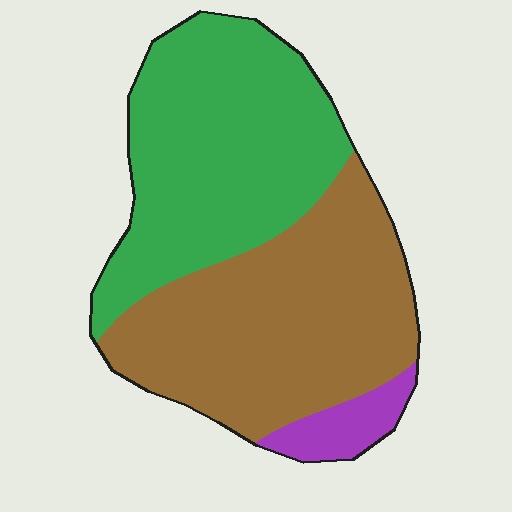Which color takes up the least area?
Purple, at roughly 5%.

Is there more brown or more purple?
Brown.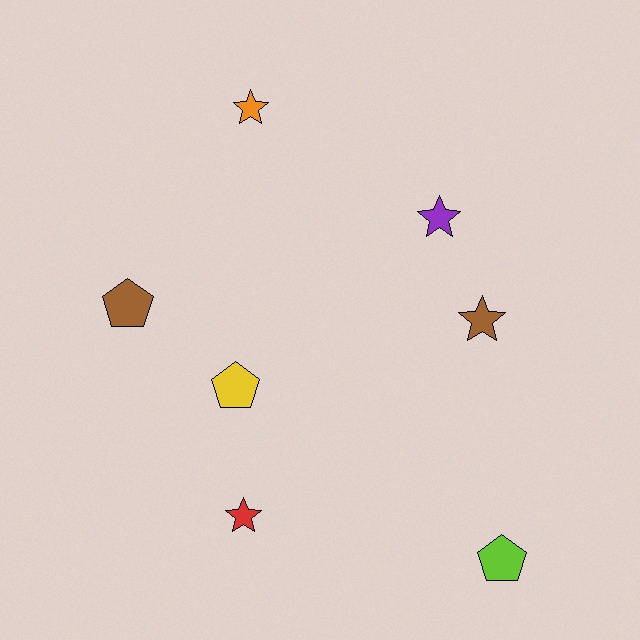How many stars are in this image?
There are 4 stars.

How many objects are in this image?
There are 7 objects.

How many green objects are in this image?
There are no green objects.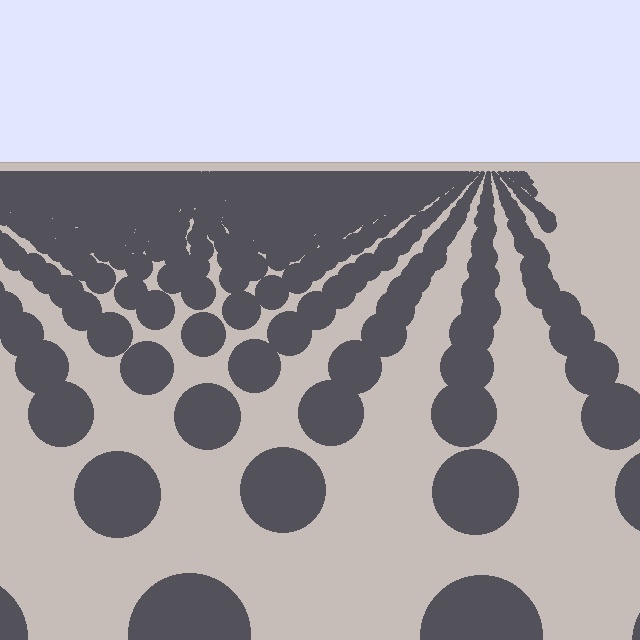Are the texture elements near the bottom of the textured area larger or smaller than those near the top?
Larger. Near the bottom, elements are closer to the viewer and appear at a bigger on-screen size.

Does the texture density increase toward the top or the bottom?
Density increases toward the top.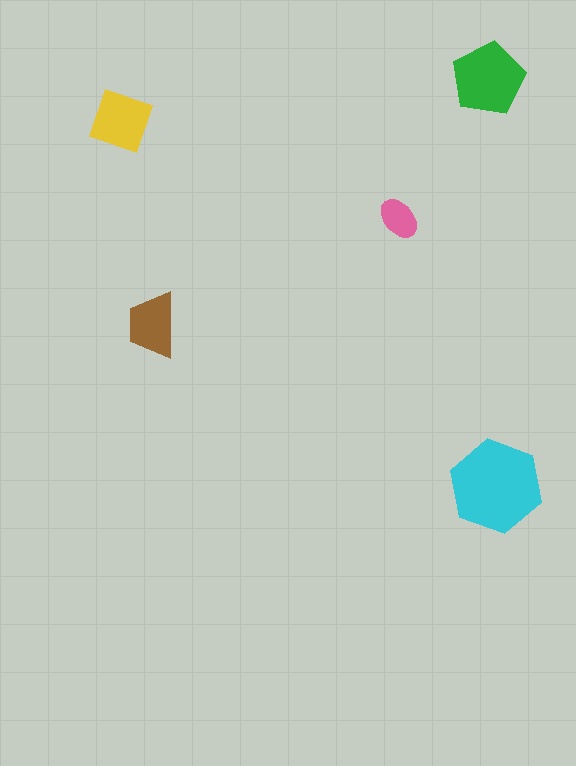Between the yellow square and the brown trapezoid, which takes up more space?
The yellow square.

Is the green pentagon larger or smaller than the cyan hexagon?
Smaller.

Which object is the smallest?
The pink ellipse.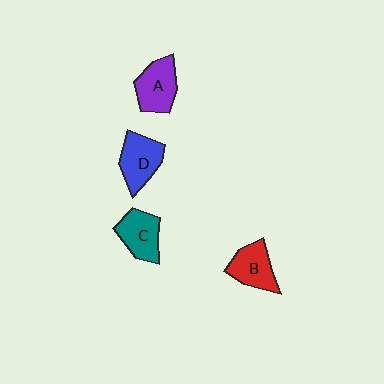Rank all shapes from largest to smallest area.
From largest to smallest: D (blue), A (purple), C (teal), B (red).